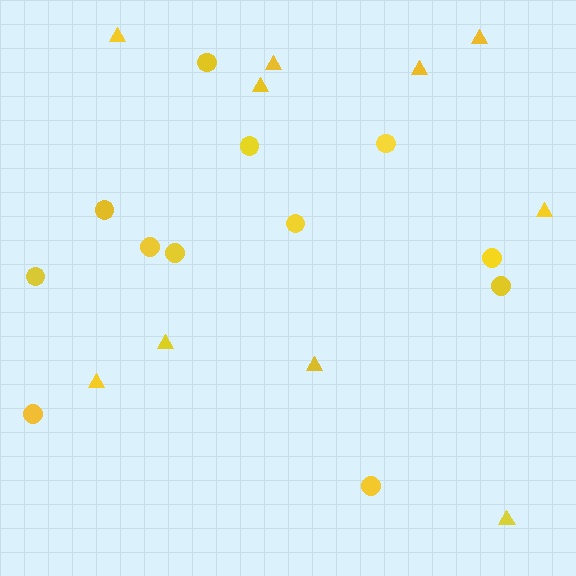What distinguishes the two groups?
There are 2 groups: one group of circles (12) and one group of triangles (10).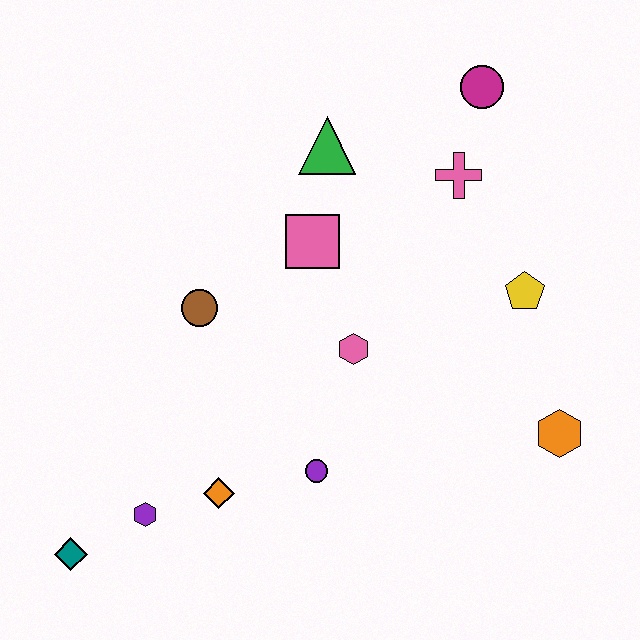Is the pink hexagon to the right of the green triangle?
Yes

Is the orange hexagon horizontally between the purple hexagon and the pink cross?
No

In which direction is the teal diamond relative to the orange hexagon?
The teal diamond is to the left of the orange hexagon.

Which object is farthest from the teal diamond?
The magenta circle is farthest from the teal diamond.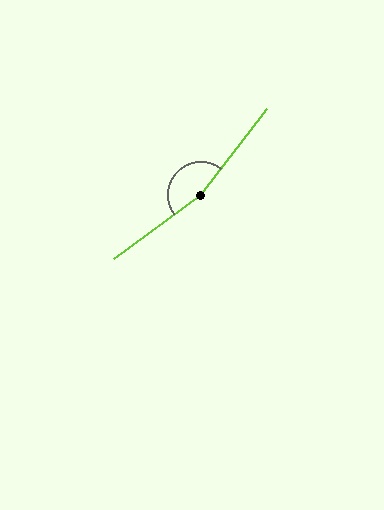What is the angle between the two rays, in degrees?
Approximately 164 degrees.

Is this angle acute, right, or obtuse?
It is obtuse.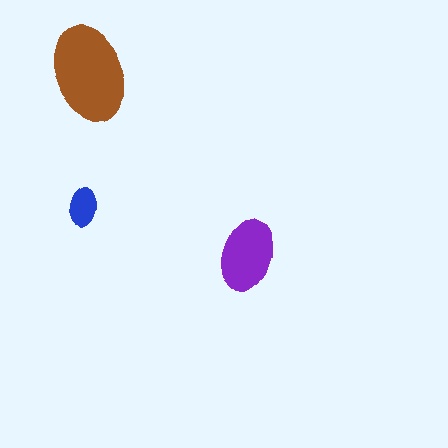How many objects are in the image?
There are 3 objects in the image.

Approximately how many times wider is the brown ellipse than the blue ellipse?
About 2.5 times wider.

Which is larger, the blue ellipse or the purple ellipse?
The purple one.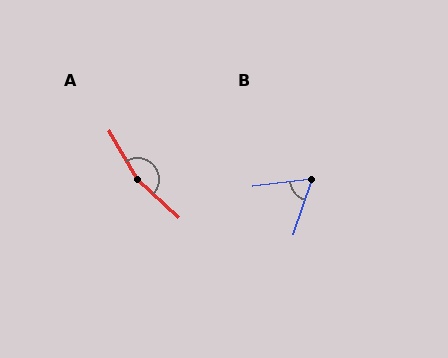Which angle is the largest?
A, at approximately 163 degrees.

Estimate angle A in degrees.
Approximately 163 degrees.